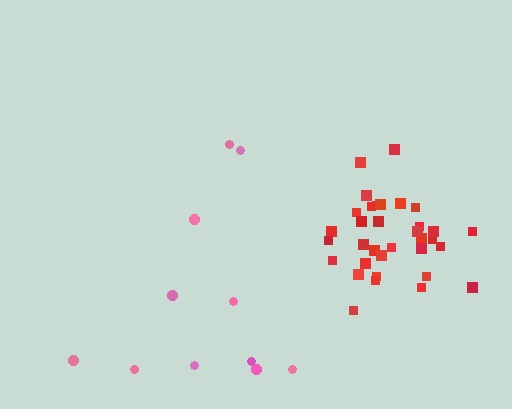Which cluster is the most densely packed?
Red.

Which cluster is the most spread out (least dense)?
Pink.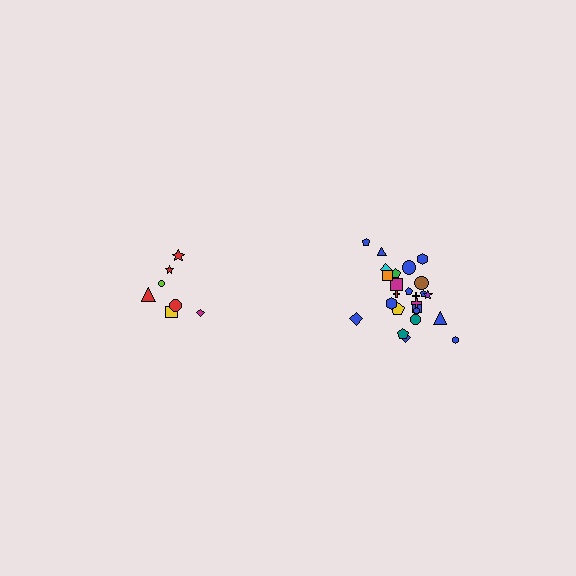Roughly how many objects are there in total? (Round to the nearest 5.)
Roughly 30 objects in total.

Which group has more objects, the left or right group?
The right group.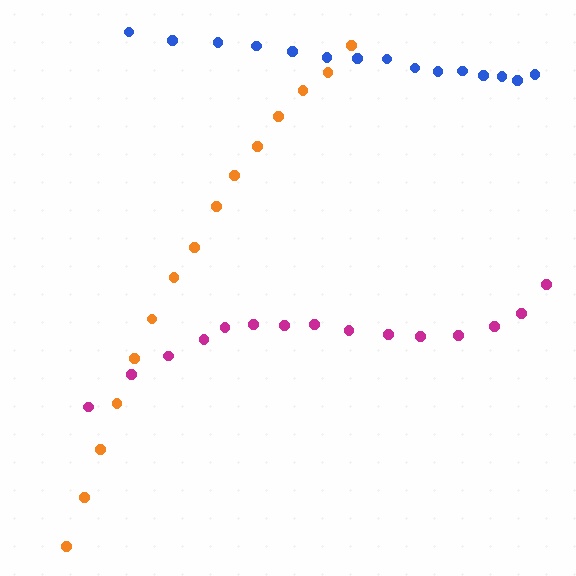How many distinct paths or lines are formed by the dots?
There are 3 distinct paths.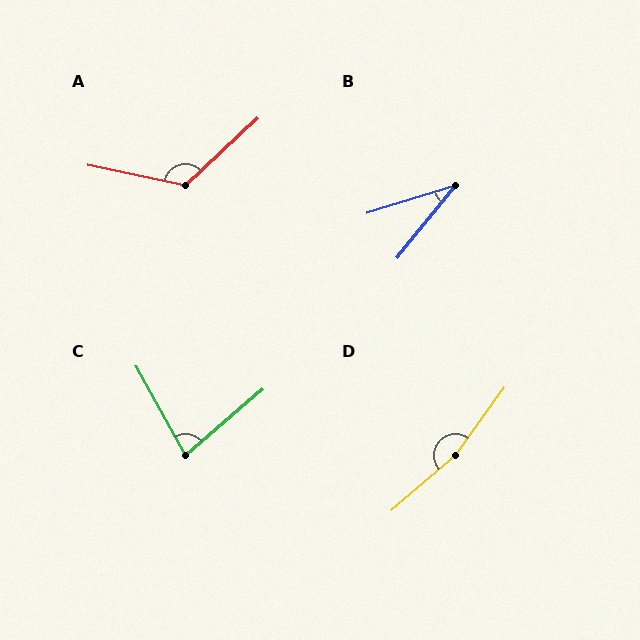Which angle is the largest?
D, at approximately 167 degrees.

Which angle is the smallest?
B, at approximately 34 degrees.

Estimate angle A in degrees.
Approximately 125 degrees.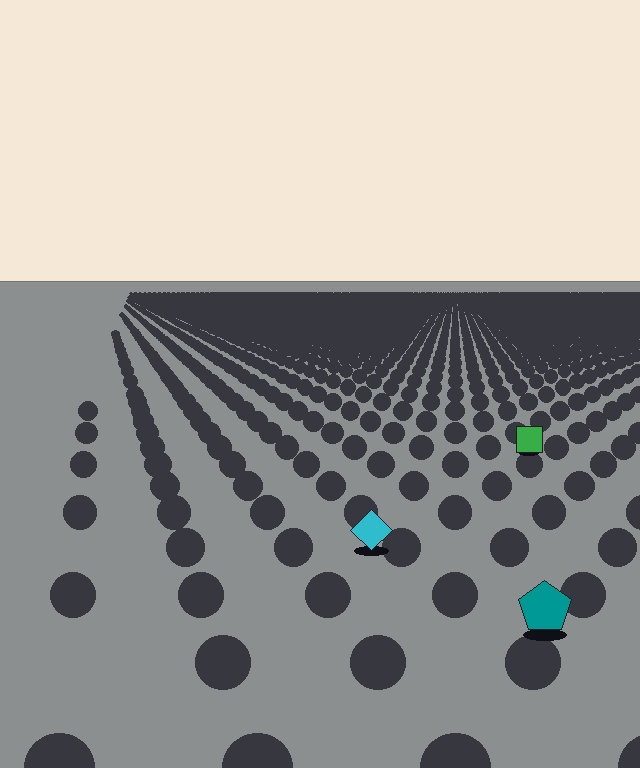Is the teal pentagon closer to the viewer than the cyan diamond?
Yes. The teal pentagon is closer — you can tell from the texture gradient: the ground texture is coarser near it.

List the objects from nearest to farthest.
From nearest to farthest: the teal pentagon, the cyan diamond, the green square.